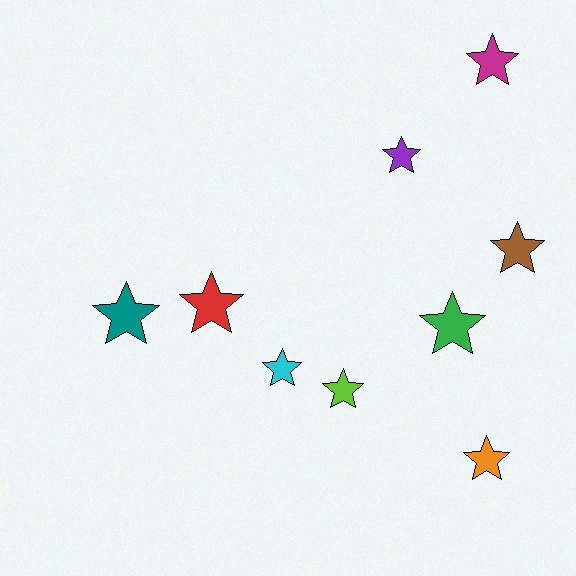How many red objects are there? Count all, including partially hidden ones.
There is 1 red object.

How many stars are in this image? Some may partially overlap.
There are 9 stars.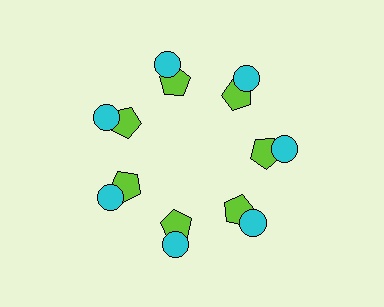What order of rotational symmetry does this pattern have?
This pattern has 7-fold rotational symmetry.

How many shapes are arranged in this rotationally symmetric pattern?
There are 14 shapes, arranged in 7 groups of 2.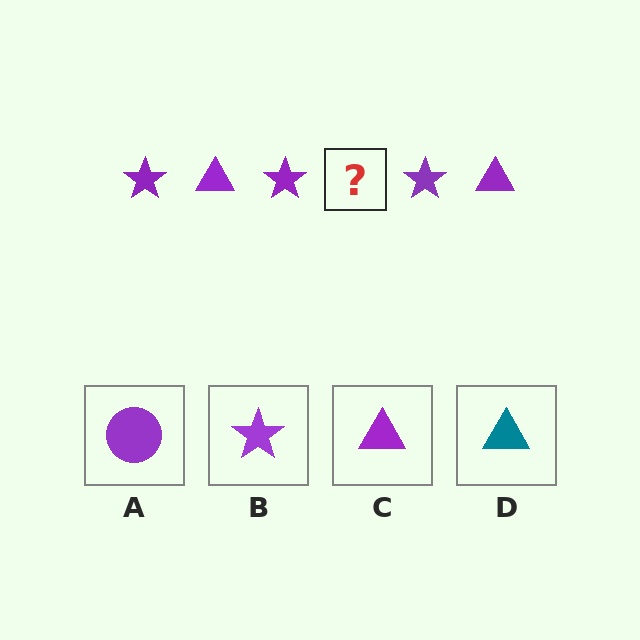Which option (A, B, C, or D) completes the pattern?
C.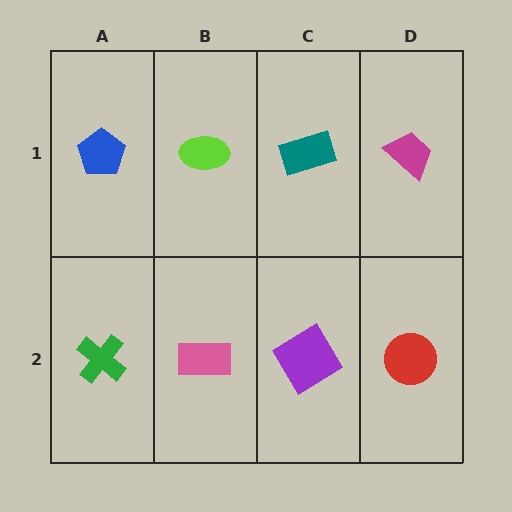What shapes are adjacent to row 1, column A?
A green cross (row 2, column A), a lime ellipse (row 1, column B).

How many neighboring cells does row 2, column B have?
3.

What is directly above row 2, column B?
A lime ellipse.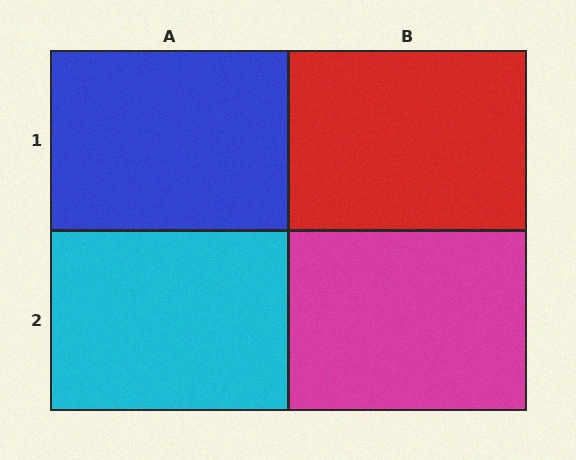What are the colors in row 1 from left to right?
Blue, red.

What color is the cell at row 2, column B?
Magenta.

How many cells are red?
1 cell is red.